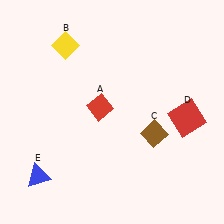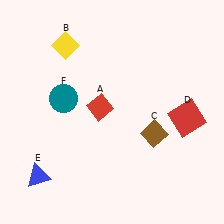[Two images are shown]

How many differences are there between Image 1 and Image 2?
There is 1 difference between the two images.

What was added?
A teal circle (F) was added in Image 2.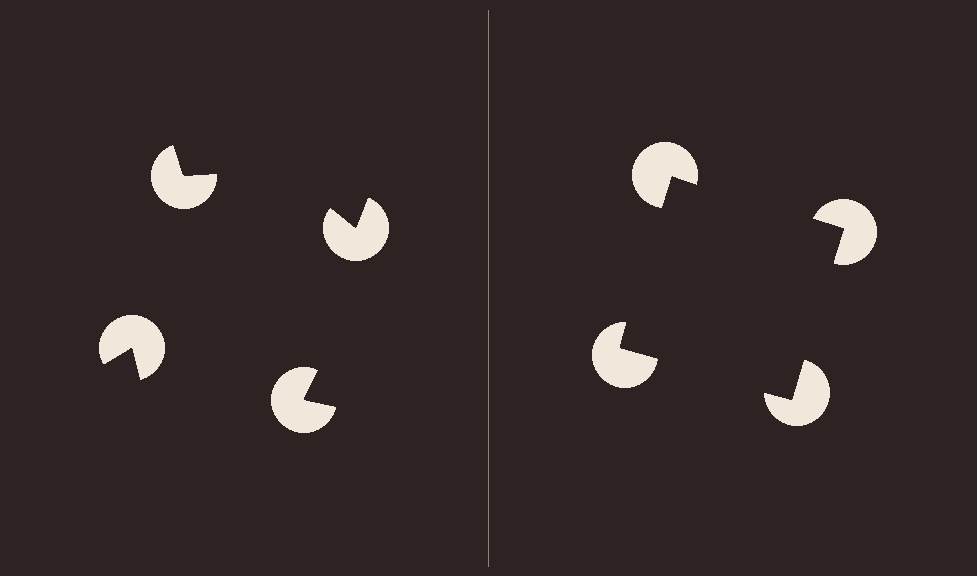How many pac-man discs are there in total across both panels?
8 — 4 on each side.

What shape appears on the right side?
An illusory square.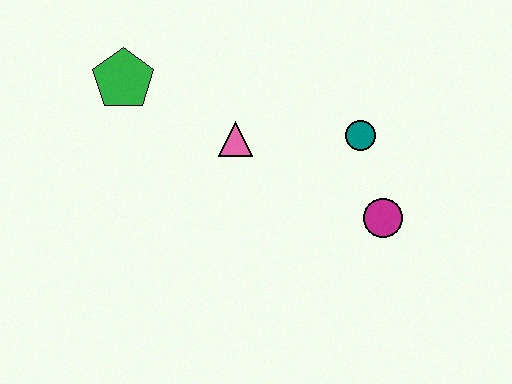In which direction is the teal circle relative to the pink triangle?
The teal circle is to the right of the pink triangle.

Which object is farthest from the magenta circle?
The green pentagon is farthest from the magenta circle.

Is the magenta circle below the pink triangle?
Yes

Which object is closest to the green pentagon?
The pink triangle is closest to the green pentagon.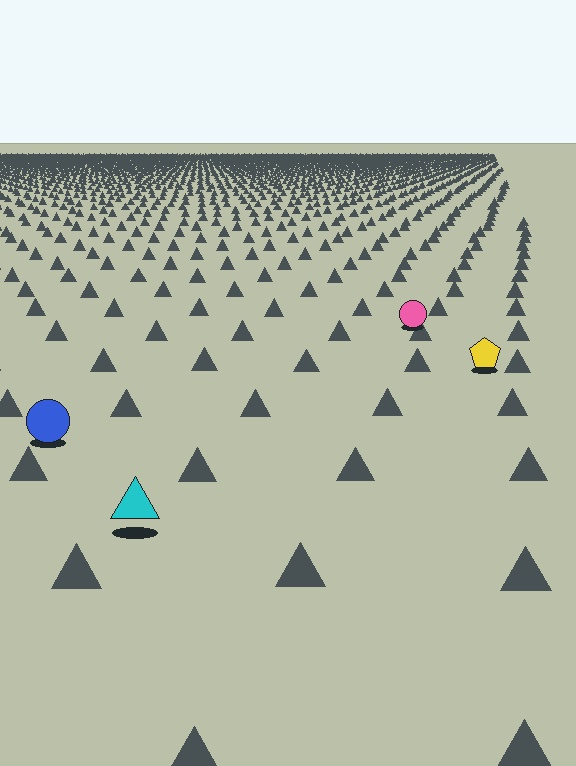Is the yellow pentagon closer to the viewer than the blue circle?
No. The blue circle is closer — you can tell from the texture gradient: the ground texture is coarser near it.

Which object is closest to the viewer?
The cyan triangle is closest. The texture marks near it are larger and more spread out.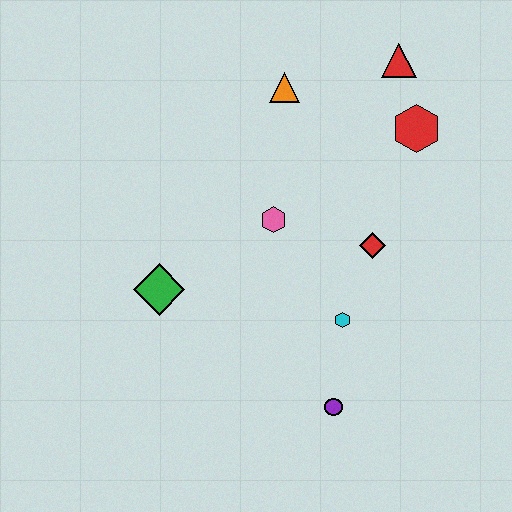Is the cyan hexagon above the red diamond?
No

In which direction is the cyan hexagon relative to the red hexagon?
The cyan hexagon is below the red hexagon.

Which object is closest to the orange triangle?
The red triangle is closest to the orange triangle.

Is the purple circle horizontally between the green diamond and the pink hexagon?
No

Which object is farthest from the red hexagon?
The green diamond is farthest from the red hexagon.